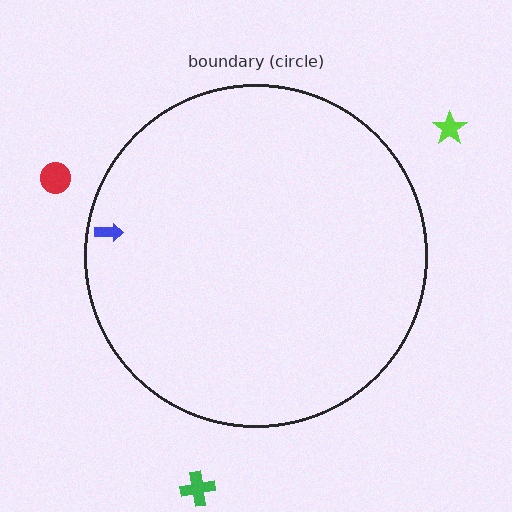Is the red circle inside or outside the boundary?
Outside.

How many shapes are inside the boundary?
1 inside, 3 outside.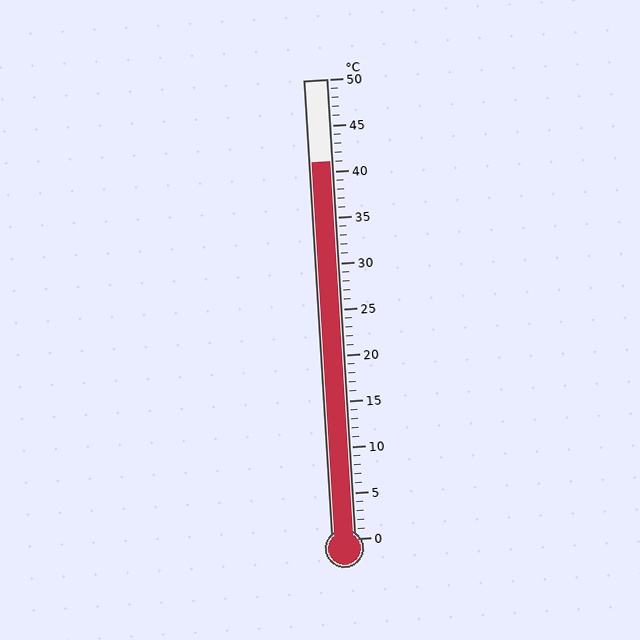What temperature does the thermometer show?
The thermometer shows approximately 41°C.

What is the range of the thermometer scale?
The thermometer scale ranges from 0°C to 50°C.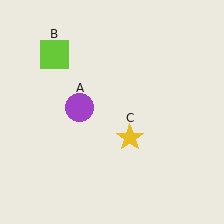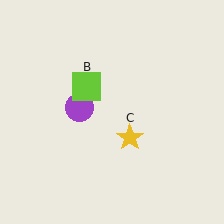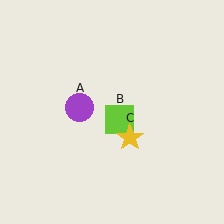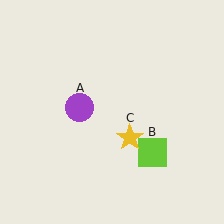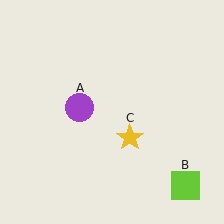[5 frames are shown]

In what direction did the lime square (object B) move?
The lime square (object B) moved down and to the right.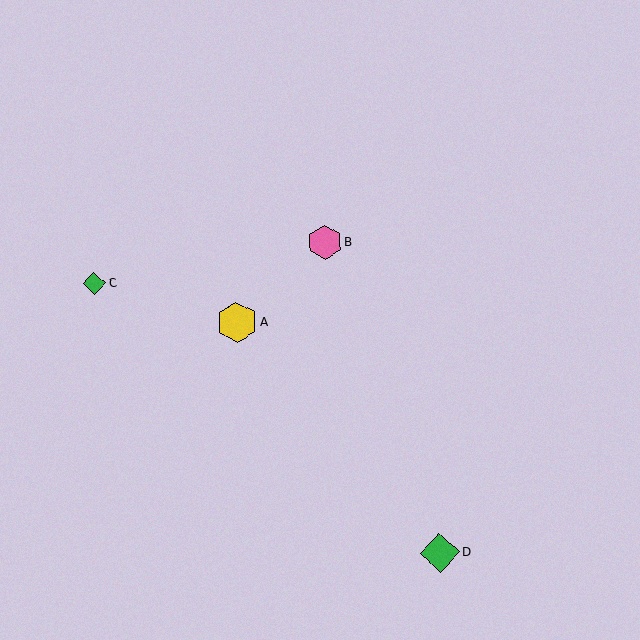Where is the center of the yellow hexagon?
The center of the yellow hexagon is at (237, 322).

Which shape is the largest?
The yellow hexagon (labeled A) is the largest.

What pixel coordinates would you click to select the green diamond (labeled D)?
Click at (440, 553) to select the green diamond D.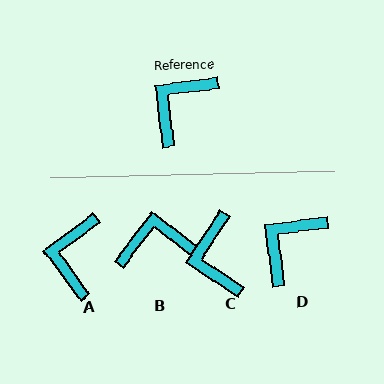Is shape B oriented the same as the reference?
No, it is off by about 45 degrees.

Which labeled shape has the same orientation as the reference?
D.